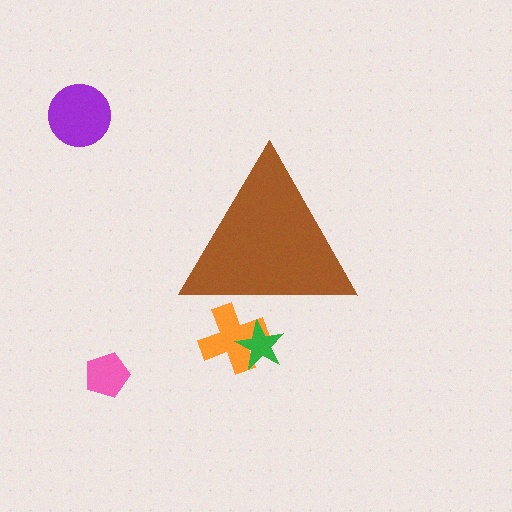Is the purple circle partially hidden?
No, the purple circle is fully visible.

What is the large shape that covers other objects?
A brown triangle.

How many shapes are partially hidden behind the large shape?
2 shapes are partially hidden.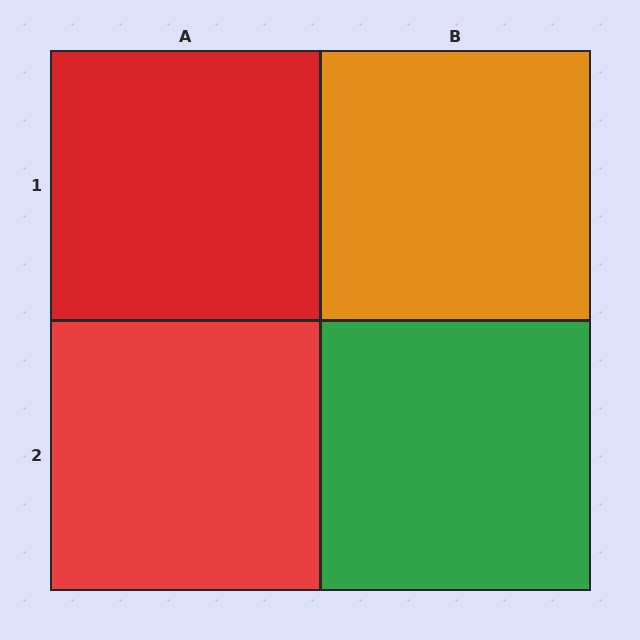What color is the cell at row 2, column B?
Green.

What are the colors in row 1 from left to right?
Red, orange.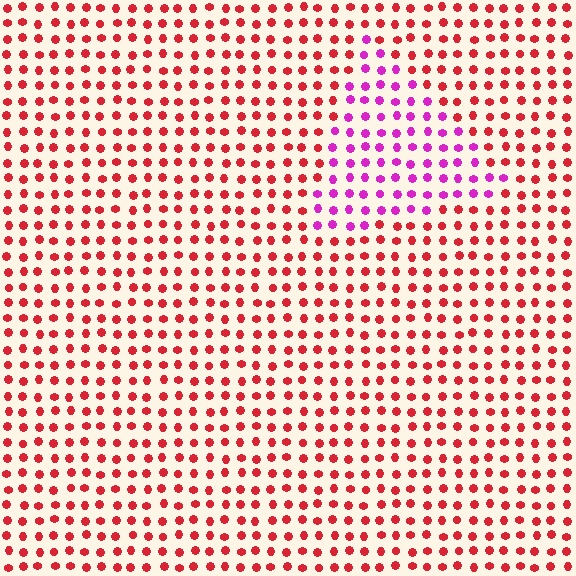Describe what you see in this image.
The image is filled with small red elements in a uniform arrangement. A triangle-shaped region is visible where the elements are tinted to a slightly different hue, forming a subtle color boundary.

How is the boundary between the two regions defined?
The boundary is defined purely by a slight shift in hue (about 50 degrees). Spacing, size, and orientation are identical on both sides.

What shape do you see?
I see a triangle.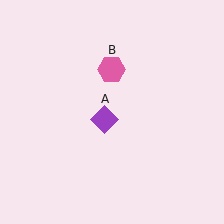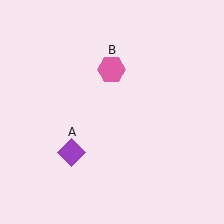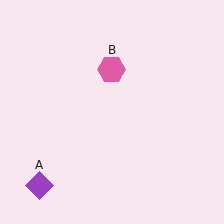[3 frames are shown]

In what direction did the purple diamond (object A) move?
The purple diamond (object A) moved down and to the left.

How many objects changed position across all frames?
1 object changed position: purple diamond (object A).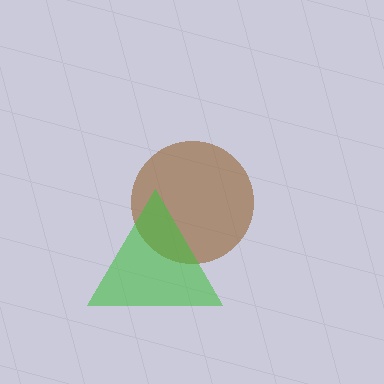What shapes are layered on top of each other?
The layered shapes are: a brown circle, a green triangle.